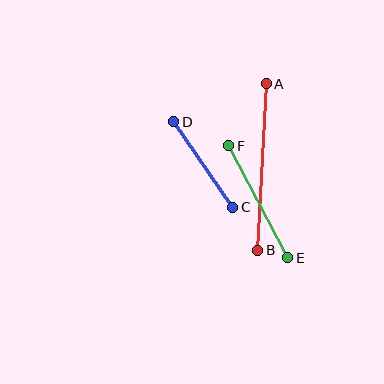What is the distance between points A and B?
The distance is approximately 166 pixels.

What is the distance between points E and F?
The distance is approximately 127 pixels.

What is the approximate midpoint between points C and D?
The midpoint is at approximately (203, 165) pixels.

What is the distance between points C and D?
The distance is approximately 104 pixels.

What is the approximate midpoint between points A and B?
The midpoint is at approximately (262, 167) pixels.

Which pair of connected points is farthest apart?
Points A and B are farthest apart.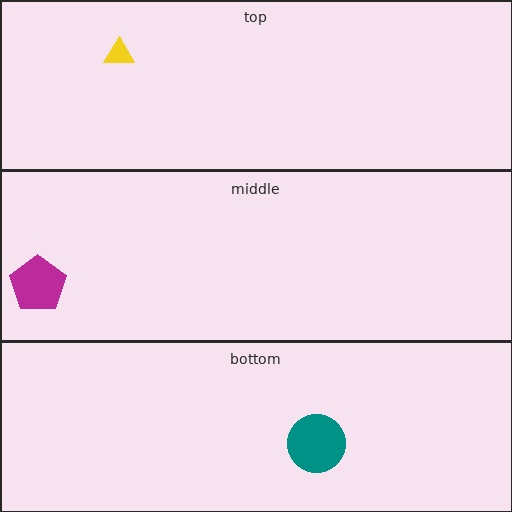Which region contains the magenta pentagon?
The middle region.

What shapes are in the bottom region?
The teal circle.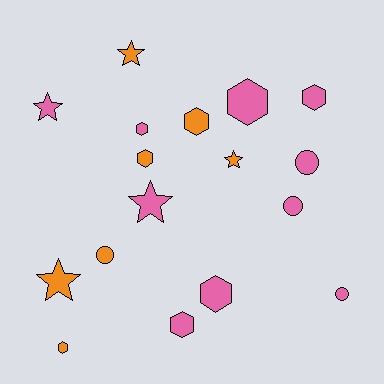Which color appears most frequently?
Pink, with 10 objects.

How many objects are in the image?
There are 17 objects.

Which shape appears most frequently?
Hexagon, with 8 objects.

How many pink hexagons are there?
There are 5 pink hexagons.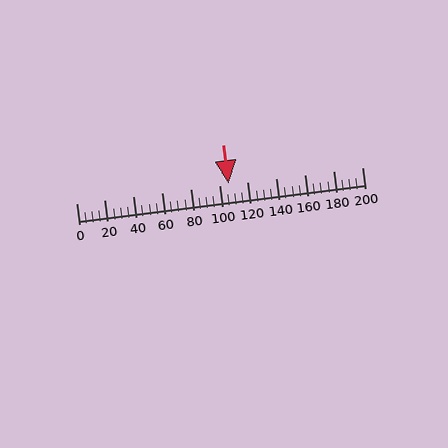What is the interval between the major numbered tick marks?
The major tick marks are spaced 20 units apart.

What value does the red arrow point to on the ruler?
The red arrow points to approximately 106.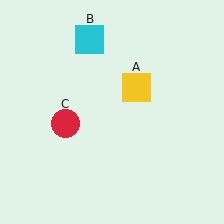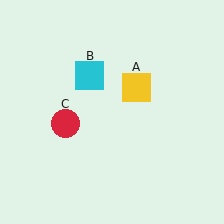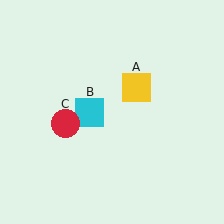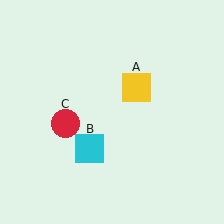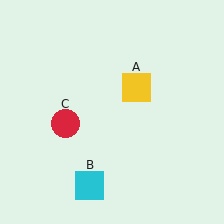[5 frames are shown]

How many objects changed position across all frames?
1 object changed position: cyan square (object B).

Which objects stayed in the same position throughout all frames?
Yellow square (object A) and red circle (object C) remained stationary.